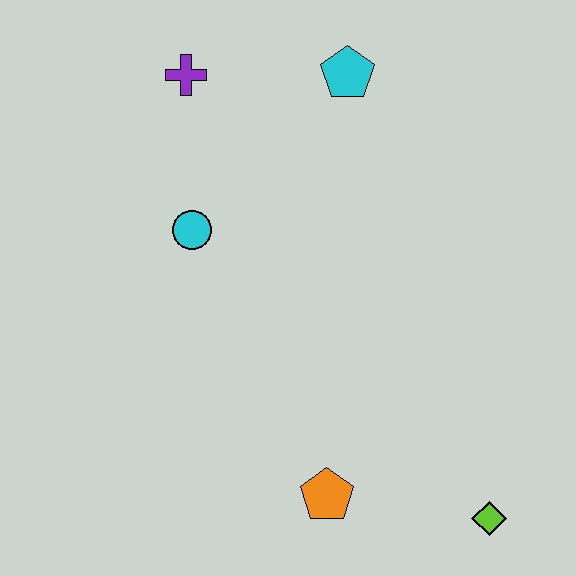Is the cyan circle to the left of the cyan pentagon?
Yes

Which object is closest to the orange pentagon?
The lime diamond is closest to the orange pentagon.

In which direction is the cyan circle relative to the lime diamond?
The cyan circle is to the left of the lime diamond.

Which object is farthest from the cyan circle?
The lime diamond is farthest from the cyan circle.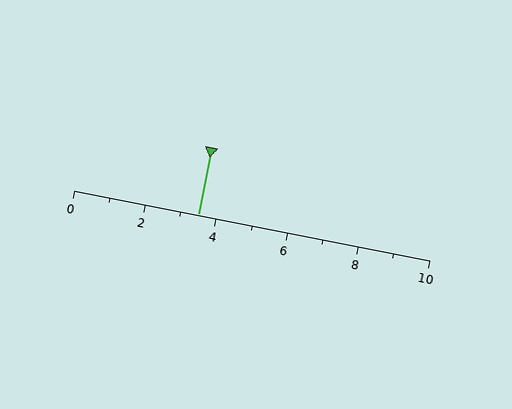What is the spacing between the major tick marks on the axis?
The major ticks are spaced 2 apart.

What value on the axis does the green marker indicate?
The marker indicates approximately 3.5.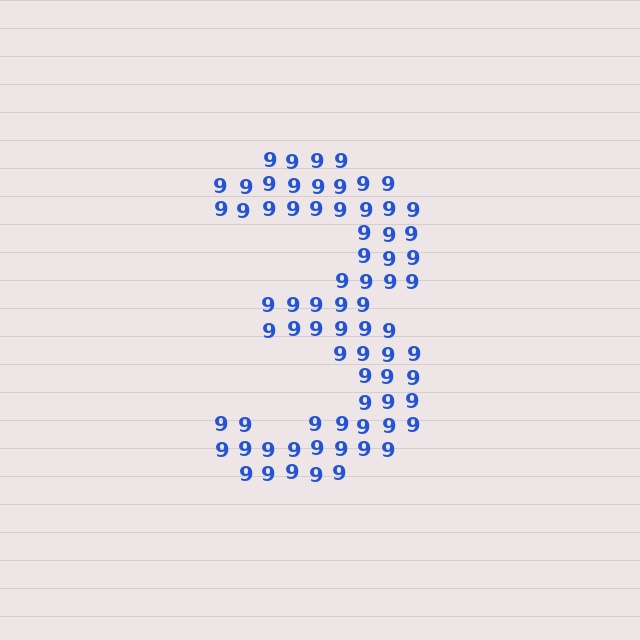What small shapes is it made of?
It is made of small digit 9's.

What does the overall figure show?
The overall figure shows the digit 3.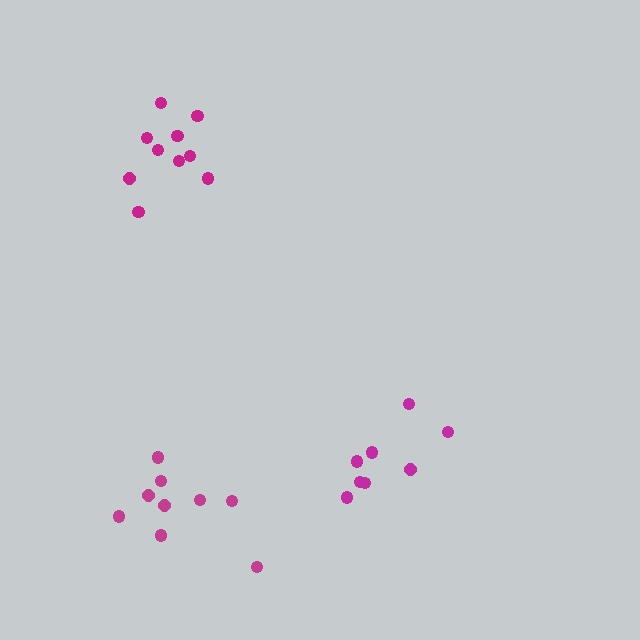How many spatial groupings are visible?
There are 3 spatial groupings.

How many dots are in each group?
Group 1: 10 dots, Group 2: 9 dots, Group 3: 8 dots (27 total).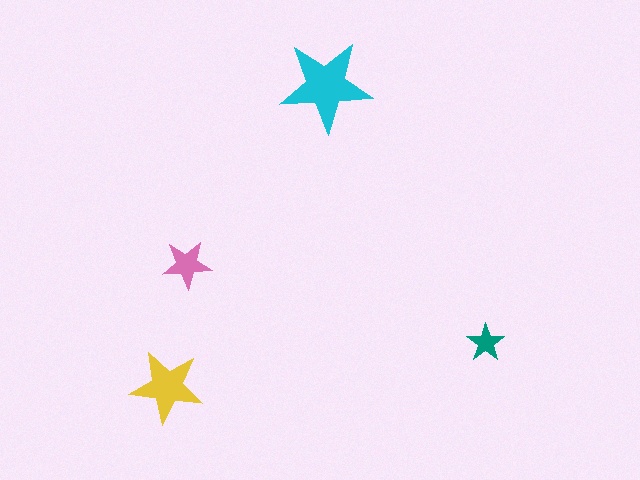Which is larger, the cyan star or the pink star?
The cyan one.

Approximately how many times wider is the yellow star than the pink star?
About 1.5 times wider.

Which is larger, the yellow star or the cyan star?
The cyan one.